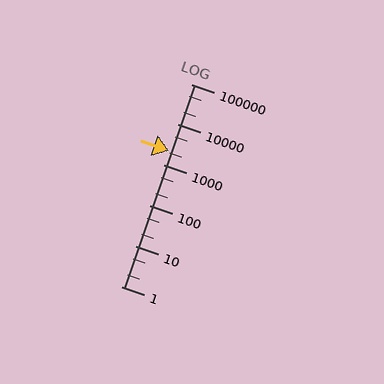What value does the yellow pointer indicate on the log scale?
The pointer indicates approximately 2200.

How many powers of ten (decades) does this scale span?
The scale spans 5 decades, from 1 to 100000.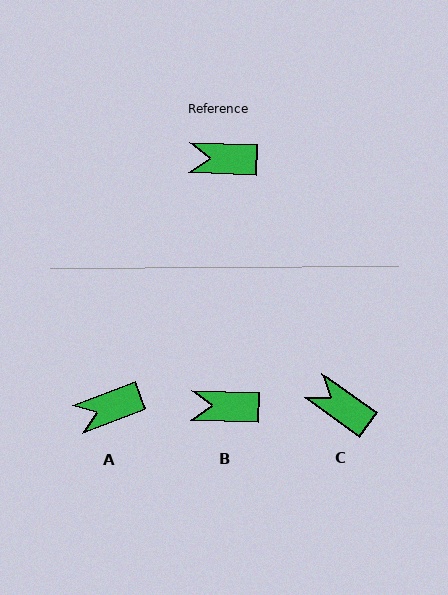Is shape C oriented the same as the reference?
No, it is off by about 34 degrees.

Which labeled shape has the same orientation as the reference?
B.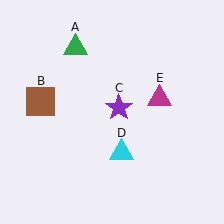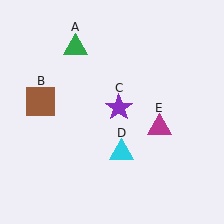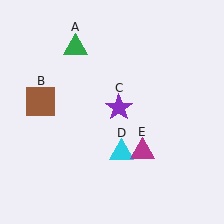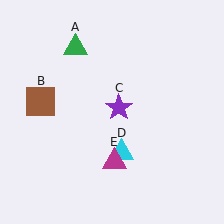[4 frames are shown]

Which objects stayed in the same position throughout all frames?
Green triangle (object A) and brown square (object B) and purple star (object C) and cyan triangle (object D) remained stationary.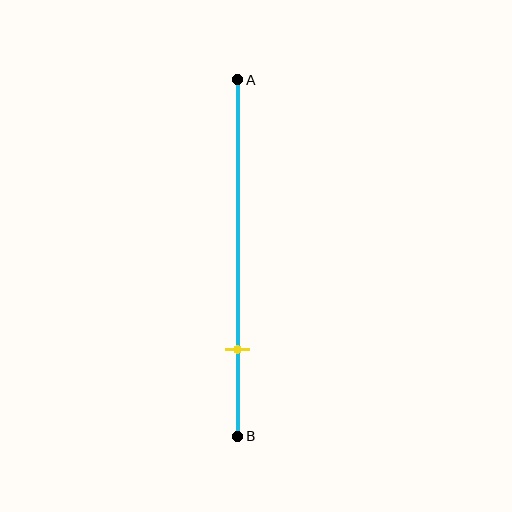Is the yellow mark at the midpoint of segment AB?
No, the mark is at about 75% from A, not at the 50% midpoint.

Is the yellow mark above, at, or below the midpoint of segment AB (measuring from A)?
The yellow mark is below the midpoint of segment AB.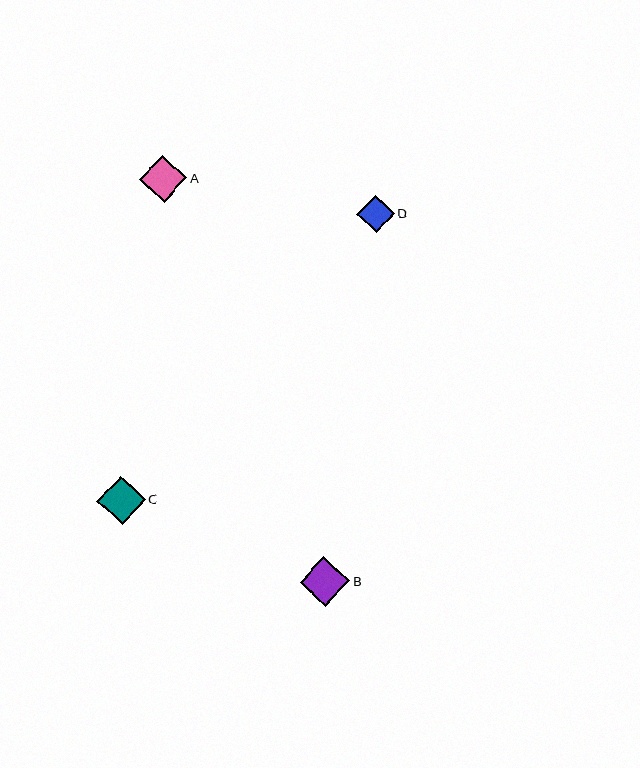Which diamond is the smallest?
Diamond D is the smallest with a size of approximately 37 pixels.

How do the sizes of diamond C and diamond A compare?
Diamond C and diamond A are approximately the same size.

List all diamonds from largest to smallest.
From largest to smallest: B, C, A, D.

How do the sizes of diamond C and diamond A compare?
Diamond C and diamond A are approximately the same size.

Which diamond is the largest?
Diamond B is the largest with a size of approximately 49 pixels.